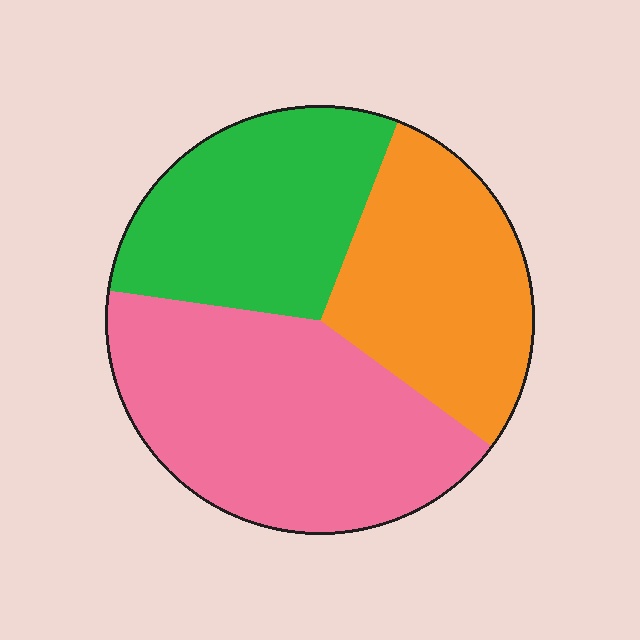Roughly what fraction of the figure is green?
Green covers roughly 30% of the figure.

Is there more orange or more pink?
Pink.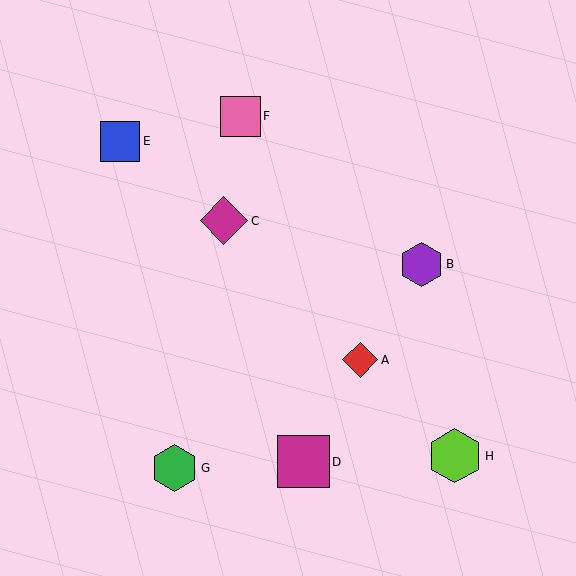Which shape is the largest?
The lime hexagon (labeled H) is the largest.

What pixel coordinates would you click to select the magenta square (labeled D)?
Click at (303, 462) to select the magenta square D.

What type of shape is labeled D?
Shape D is a magenta square.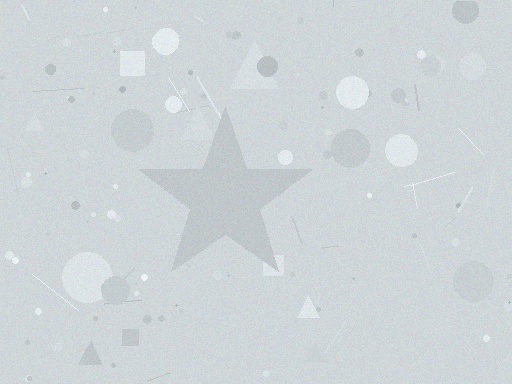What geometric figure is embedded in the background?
A star is embedded in the background.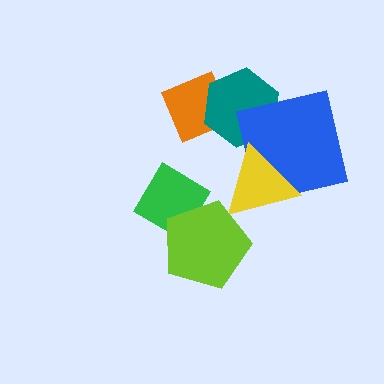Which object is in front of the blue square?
The yellow triangle is in front of the blue square.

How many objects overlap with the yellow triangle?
1 object overlaps with the yellow triangle.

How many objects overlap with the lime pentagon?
1 object overlaps with the lime pentagon.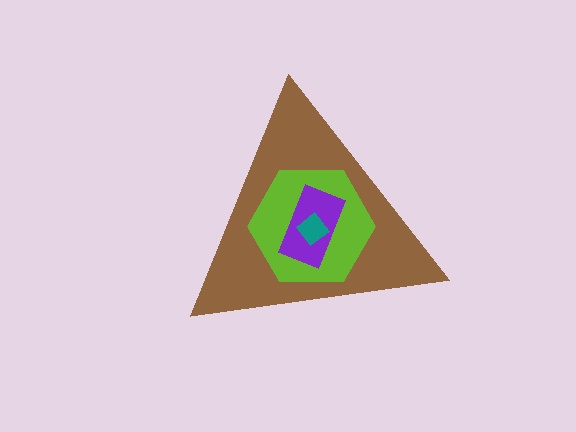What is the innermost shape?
The teal diamond.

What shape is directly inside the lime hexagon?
The purple rectangle.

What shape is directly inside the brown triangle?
The lime hexagon.